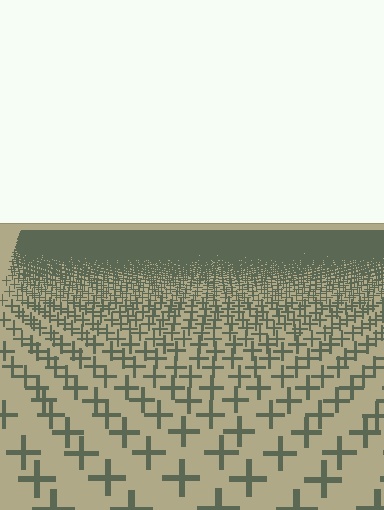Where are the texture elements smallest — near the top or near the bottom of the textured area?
Near the top.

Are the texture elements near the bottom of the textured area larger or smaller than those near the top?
Larger. Near the bottom, elements are closer to the viewer and appear at a bigger on-screen size.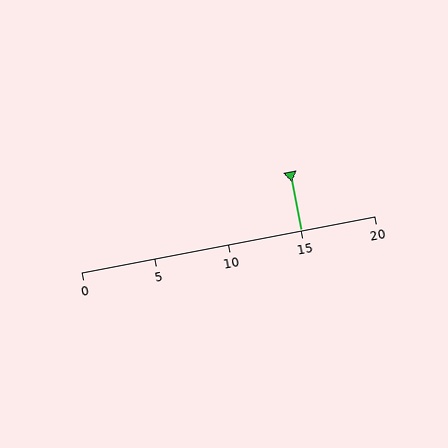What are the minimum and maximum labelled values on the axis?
The axis runs from 0 to 20.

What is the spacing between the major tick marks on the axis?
The major ticks are spaced 5 apart.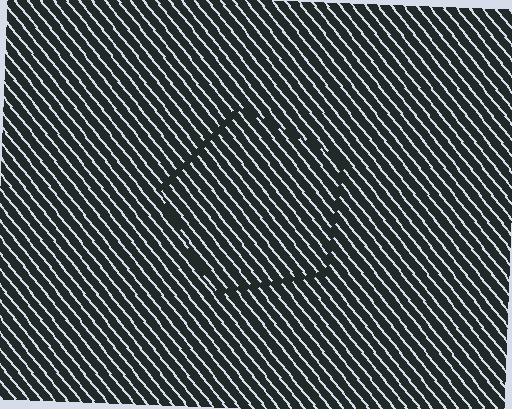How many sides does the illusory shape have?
5 sides — the line-ends trace a pentagon.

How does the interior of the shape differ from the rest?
The interior of the shape contains the same grating, shifted by half a period — the contour is defined by the phase discontinuity where line-ends from the inner and outer gratings abut.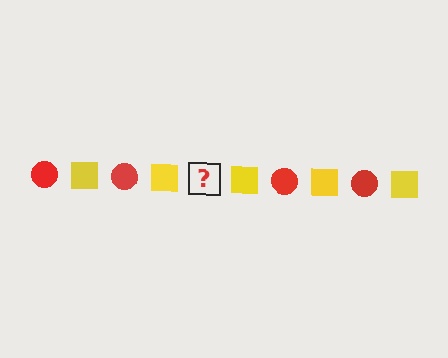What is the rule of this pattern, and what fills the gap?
The rule is that the pattern alternates between red circle and yellow square. The gap should be filled with a red circle.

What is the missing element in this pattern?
The missing element is a red circle.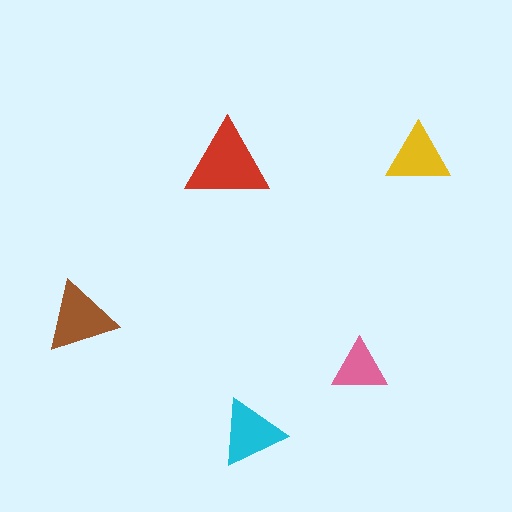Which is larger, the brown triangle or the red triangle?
The red one.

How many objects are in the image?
There are 5 objects in the image.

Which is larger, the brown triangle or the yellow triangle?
The brown one.